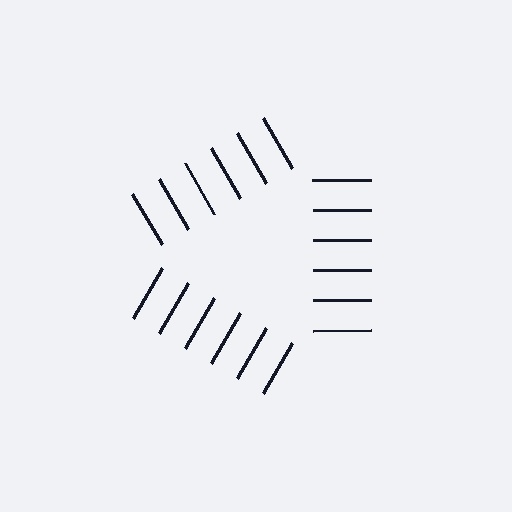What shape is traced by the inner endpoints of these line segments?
An illusory triangle — the line segments terminate on its edges but no continuous stroke is drawn.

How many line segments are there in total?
18 — 6 along each of the 3 edges.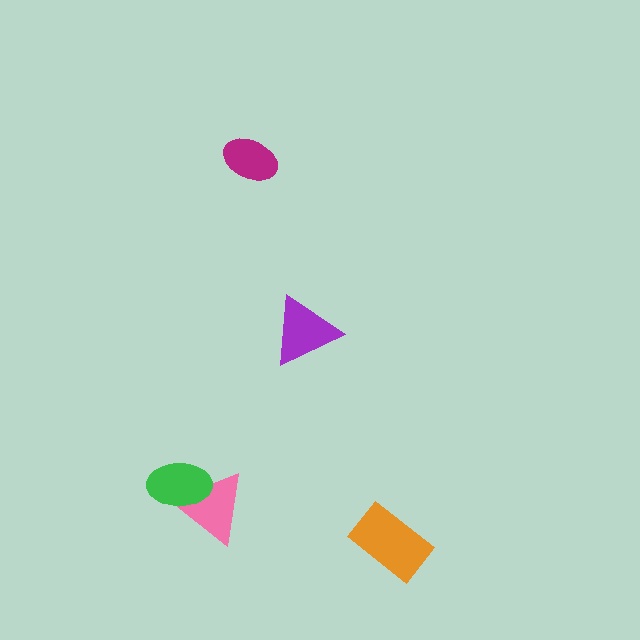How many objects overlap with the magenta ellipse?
0 objects overlap with the magenta ellipse.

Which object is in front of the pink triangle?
The green ellipse is in front of the pink triangle.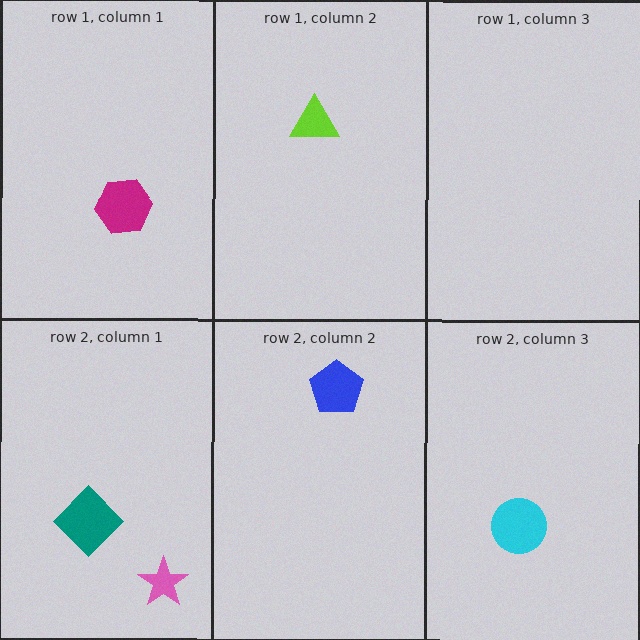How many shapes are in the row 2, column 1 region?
2.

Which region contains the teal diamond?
The row 2, column 1 region.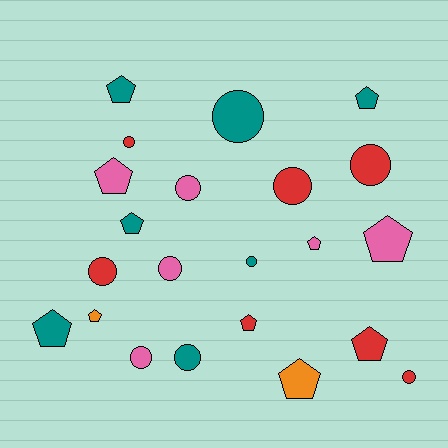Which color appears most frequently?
Teal, with 7 objects.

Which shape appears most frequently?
Pentagon, with 11 objects.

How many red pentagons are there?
There are 2 red pentagons.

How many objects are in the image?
There are 22 objects.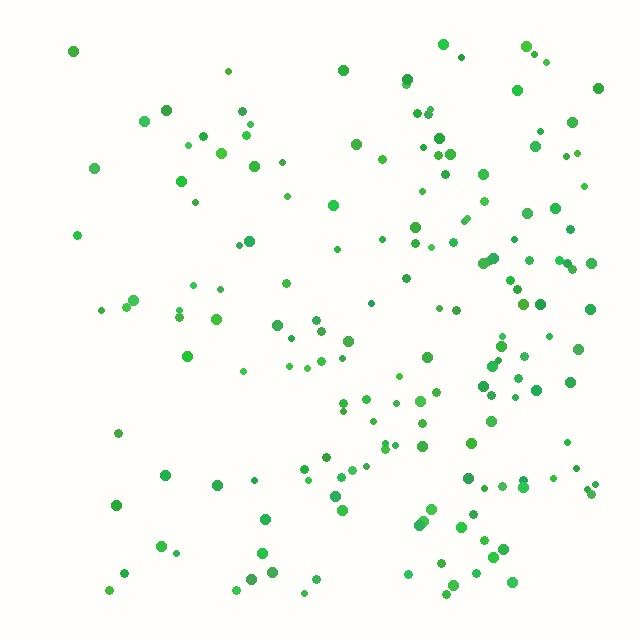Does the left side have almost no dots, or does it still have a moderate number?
Still a moderate number, just noticeably fewer than the right.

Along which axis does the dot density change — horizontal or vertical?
Horizontal.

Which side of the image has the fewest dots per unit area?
The left.